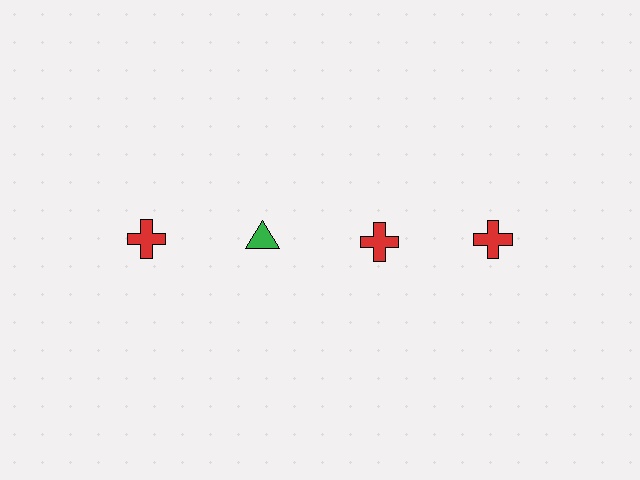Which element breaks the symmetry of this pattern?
The green triangle in the top row, second from left column breaks the symmetry. All other shapes are red crosses.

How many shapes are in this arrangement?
There are 4 shapes arranged in a grid pattern.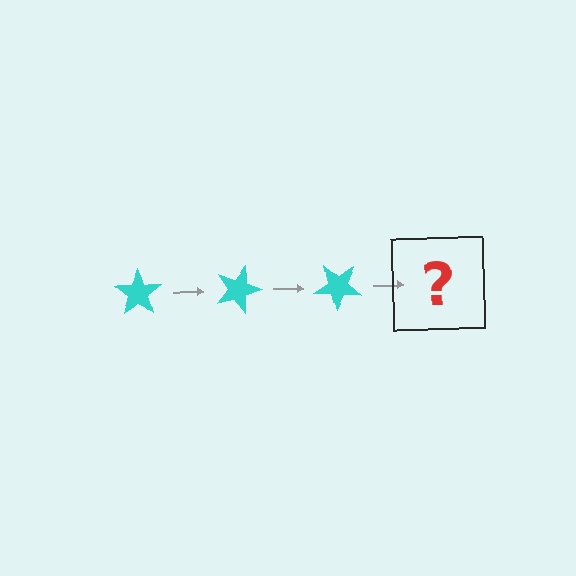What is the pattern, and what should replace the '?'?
The pattern is that the star rotates 20 degrees each step. The '?' should be a cyan star rotated 60 degrees.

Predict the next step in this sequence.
The next step is a cyan star rotated 60 degrees.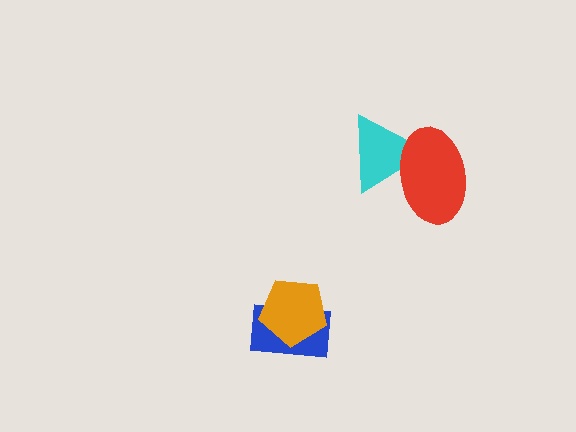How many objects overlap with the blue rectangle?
1 object overlaps with the blue rectangle.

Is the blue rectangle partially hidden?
Yes, it is partially covered by another shape.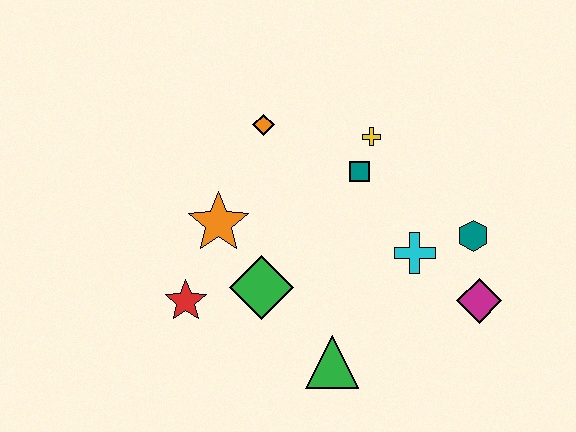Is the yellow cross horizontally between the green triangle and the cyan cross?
Yes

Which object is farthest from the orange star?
The magenta diamond is farthest from the orange star.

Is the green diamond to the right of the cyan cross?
No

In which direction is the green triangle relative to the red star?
The green triangle is to the right of the red star.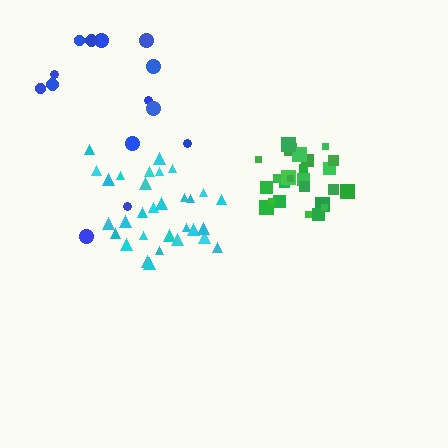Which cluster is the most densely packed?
Green.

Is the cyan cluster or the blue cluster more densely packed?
Cyan.